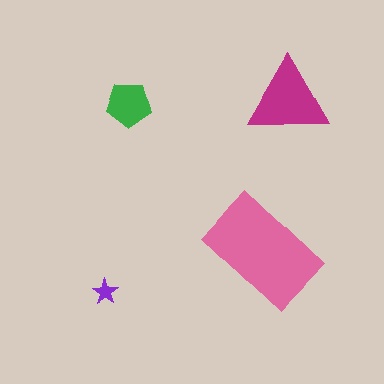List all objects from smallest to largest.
The purple star, the green pentagon, the magenta triangle, the pink rectangle.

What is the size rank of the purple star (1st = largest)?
4th.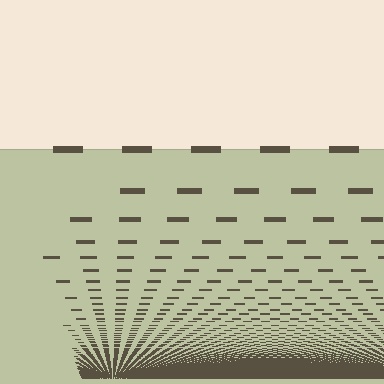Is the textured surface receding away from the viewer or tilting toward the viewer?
The surface appears to tilt toward the viewer. Texture elements get larger and sparser toward the top.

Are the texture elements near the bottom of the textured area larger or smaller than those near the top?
Smaller. The gradient is inverted — elements near the bottom are smaller and denser.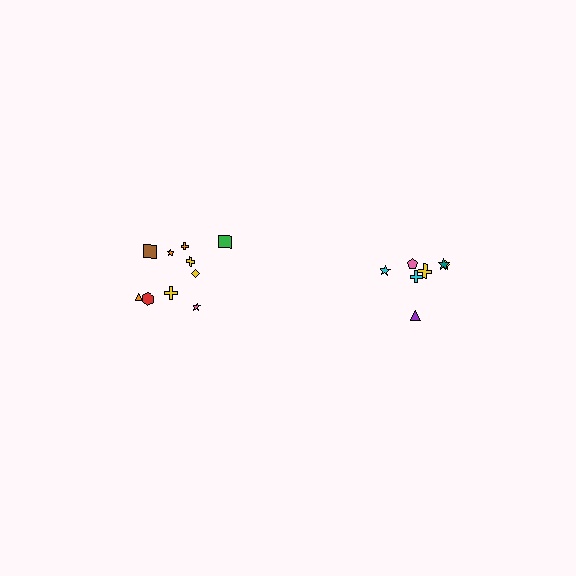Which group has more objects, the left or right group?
The left group.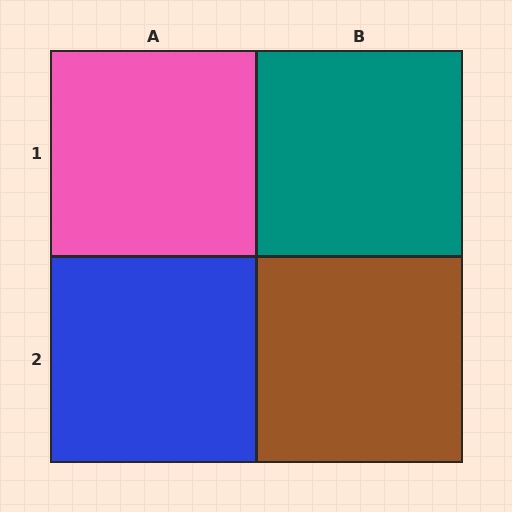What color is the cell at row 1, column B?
Teal.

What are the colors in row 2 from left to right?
Blue, brown.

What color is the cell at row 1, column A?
Pink.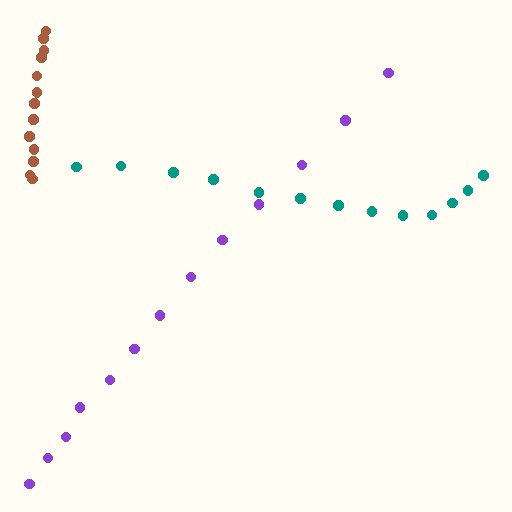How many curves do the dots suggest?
There are 3 distinct paths.